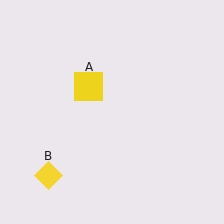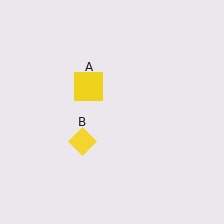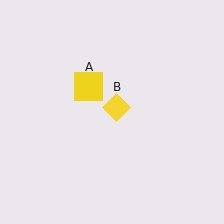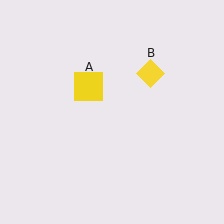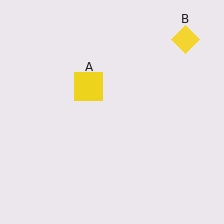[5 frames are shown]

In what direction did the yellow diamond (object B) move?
The yellow diamond (object B) moved up and to the right.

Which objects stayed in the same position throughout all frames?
Yellow square (object A) remained stationary.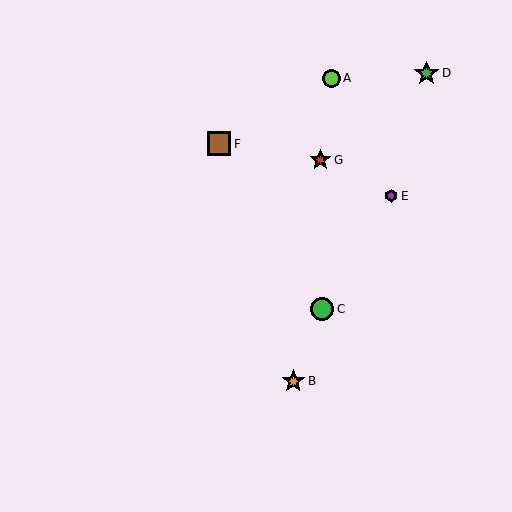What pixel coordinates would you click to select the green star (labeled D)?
Click at (426, 73) to select the green star D.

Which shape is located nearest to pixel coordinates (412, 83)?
The green star (labeled D) at (426, 73) is nearest to that location.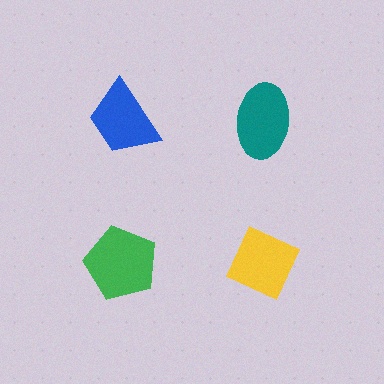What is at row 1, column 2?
A teal ellipse.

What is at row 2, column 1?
A green pentagon.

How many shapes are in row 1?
2 shapes.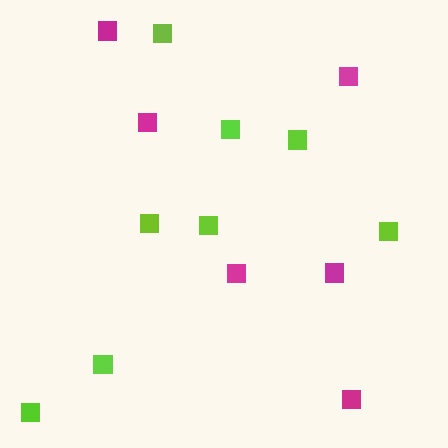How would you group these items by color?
There are 2 groups: one group of lime squares (8) and one group of magenta squares (6).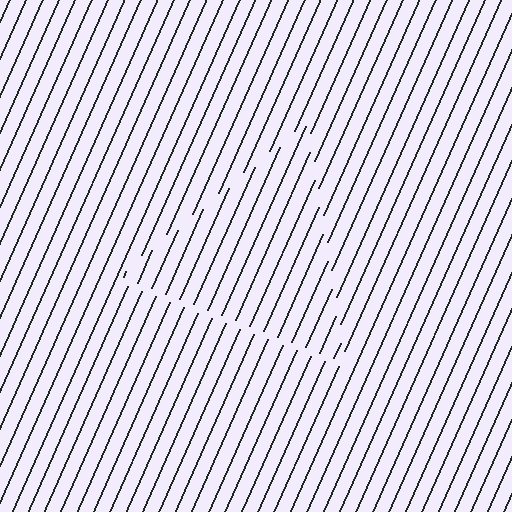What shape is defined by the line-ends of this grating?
An illusory triangle. The interior of the shape contains the same grating, shifted by half a period — the contour is defined by the phase discontinuity where line-ends from the inner and outer gratings abut.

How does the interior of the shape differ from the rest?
The interior of the shape contains the same grating, shifted by half a period — the contour is defined by the phase discontinuity where line-ends from the inner and outer gratings abut.